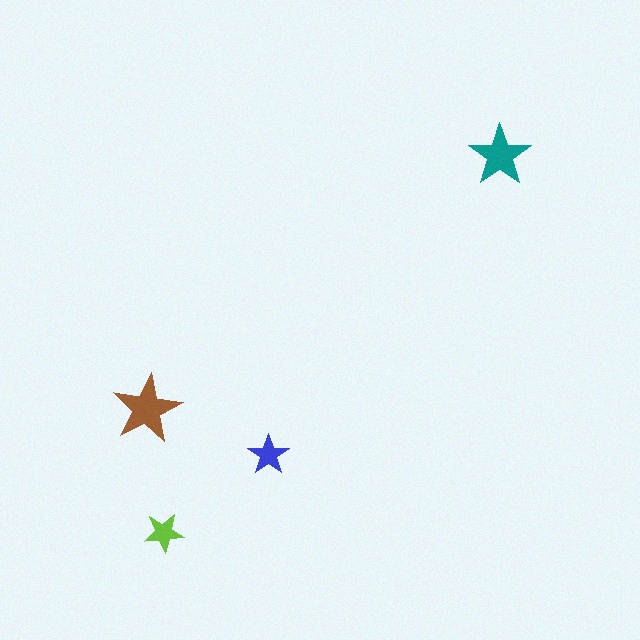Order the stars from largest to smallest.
the brown one, the teal one, the blue one, the lime one.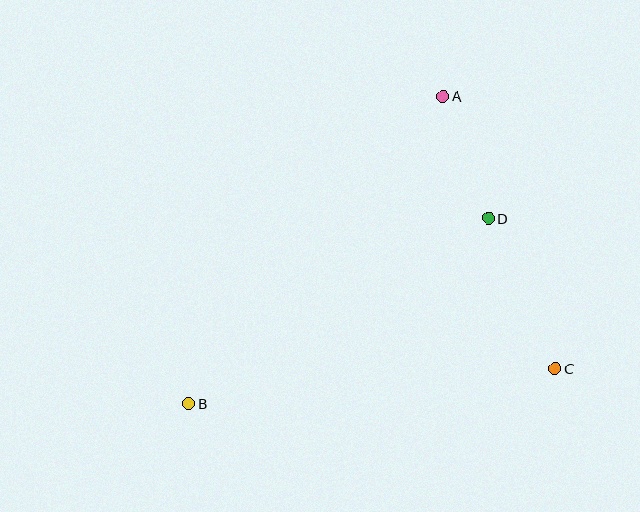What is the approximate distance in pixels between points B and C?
The distance between B and C is approximately 368 pixels.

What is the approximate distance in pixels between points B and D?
The distance between B and D is approximately 352 pixels.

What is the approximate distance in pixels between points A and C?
The distance between A and C is approximately 295 pixels.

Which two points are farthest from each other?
Points A and B are farthest from each other.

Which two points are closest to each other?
Points A and D are closest to each other.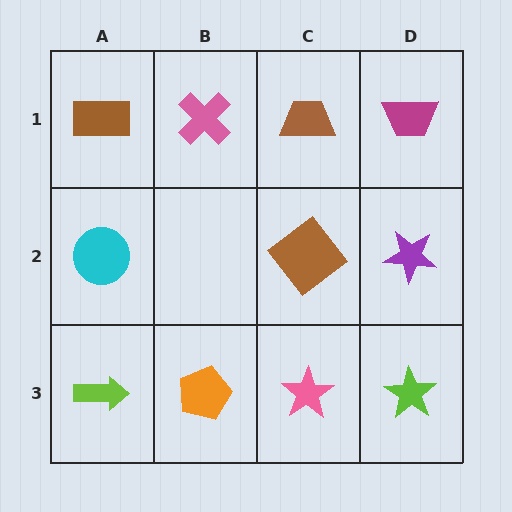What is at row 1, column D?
A magenta trapezoid.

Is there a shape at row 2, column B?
No, that cell is empty.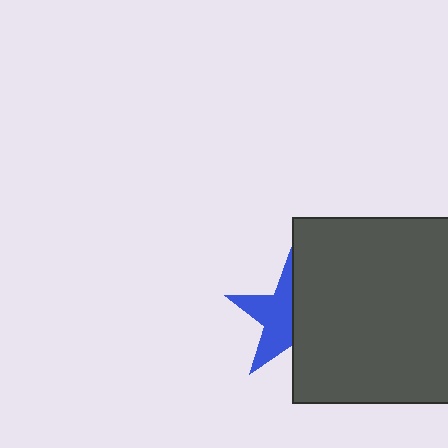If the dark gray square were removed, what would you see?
You would see the complete blue star.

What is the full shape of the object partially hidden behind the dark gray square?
The partially hidden object is a blue star.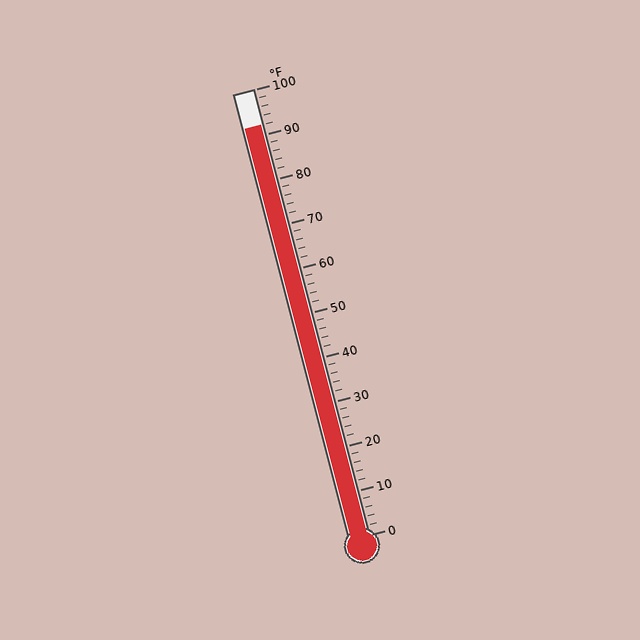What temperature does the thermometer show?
The thermometer shows approximately 92°F.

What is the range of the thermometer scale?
The thermometer scale ranges from 0°F to 100°F.